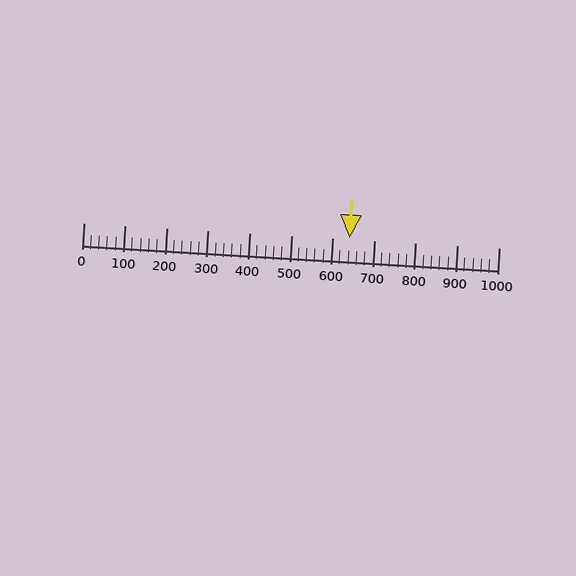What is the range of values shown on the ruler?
The ruler shows values from 0 to 1000.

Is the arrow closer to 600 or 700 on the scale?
The arrow is closer to 600.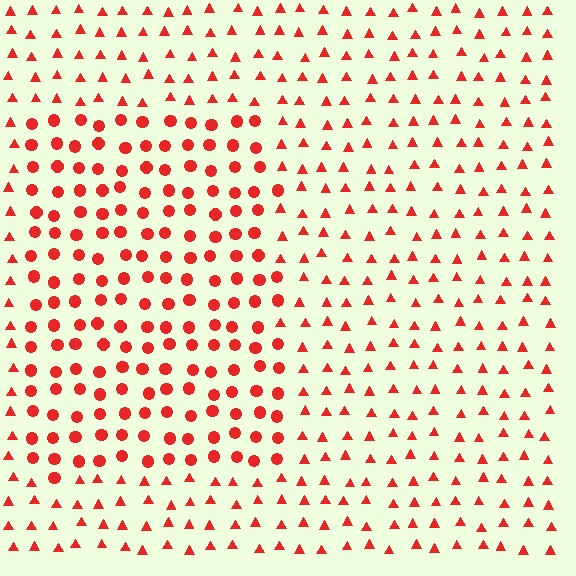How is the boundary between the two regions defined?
The boundary is defined by a change in element shape: circles inside vs. triangles outside. All elements share the same color and spacing.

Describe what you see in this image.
The image is filled with small red elements arranged in a uniform grid. A rectangle-shaped region contains circles, while the surrounding area contains triangles. The boundary is defined purely by the change in element shape.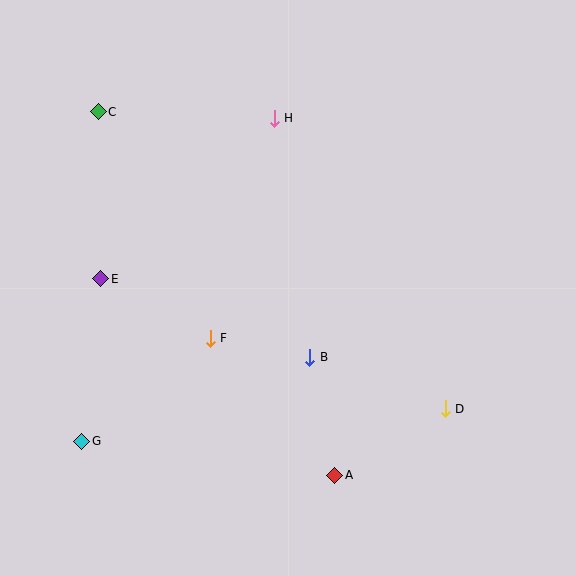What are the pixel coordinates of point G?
Point G is at (82, 441).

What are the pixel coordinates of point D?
Point D is at (445, 409).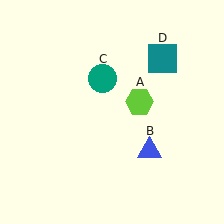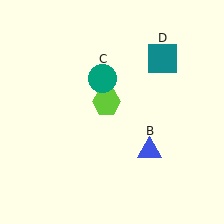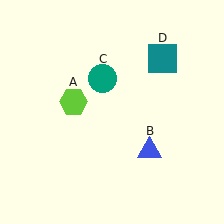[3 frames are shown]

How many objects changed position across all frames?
1 object changed position: lime hexagon (object A).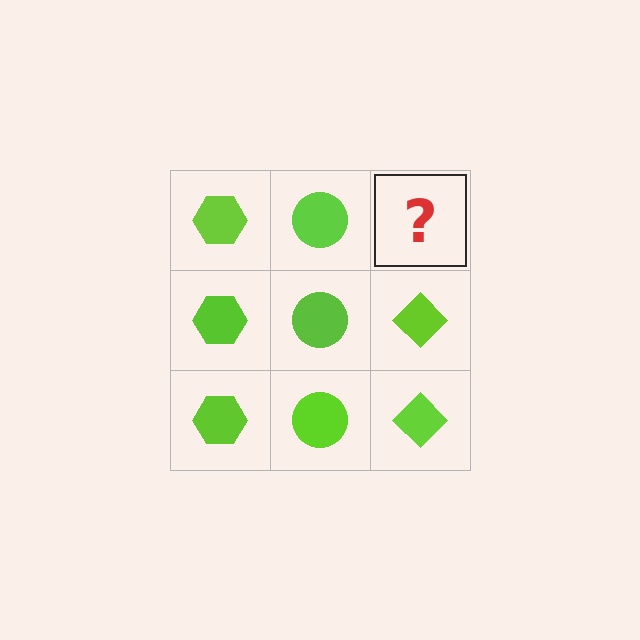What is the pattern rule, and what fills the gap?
The rule is that each column has a consistent shape. The gap should be filled with a lime diamond.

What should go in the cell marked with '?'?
The missing cell should contain a lime diamond.